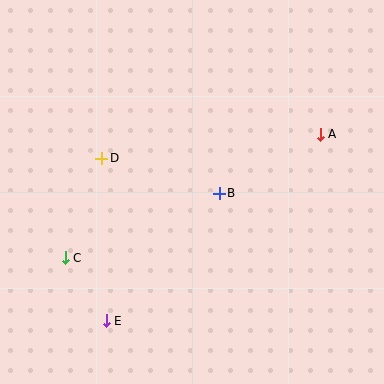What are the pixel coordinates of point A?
Point A is at (320, 134).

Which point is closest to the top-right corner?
Point A is closest to the top-right corner.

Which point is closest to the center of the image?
Point B at (219, 193) is closest to the center.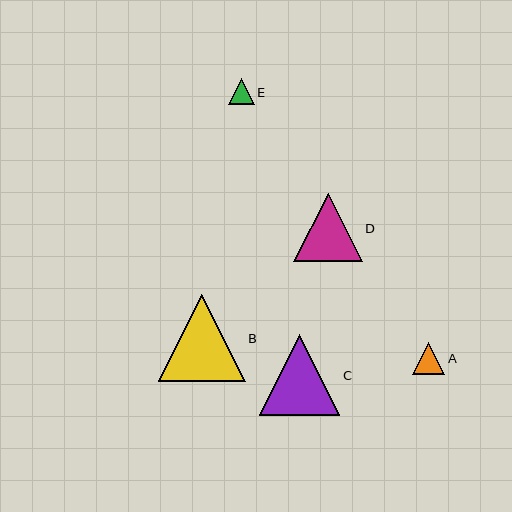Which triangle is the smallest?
Triangle E is the smallest with a size of approximately 26 pixels.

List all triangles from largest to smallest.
From largest to smallest: B, C, D, A, E.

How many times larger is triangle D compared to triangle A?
Triangle D is approximately 2.1 times the size of triangle A.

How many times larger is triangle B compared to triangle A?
Triangle B is approximately 2.7 times the size of triangle A.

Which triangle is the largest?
Triangle B is the largest with a size of approximately 87 pixels.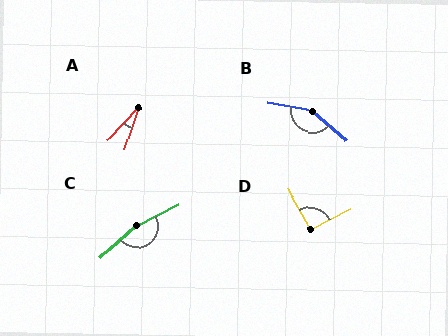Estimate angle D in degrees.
Approximately 93 degrees.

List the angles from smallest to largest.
A (25°), D (93°), B (149°), C (164°).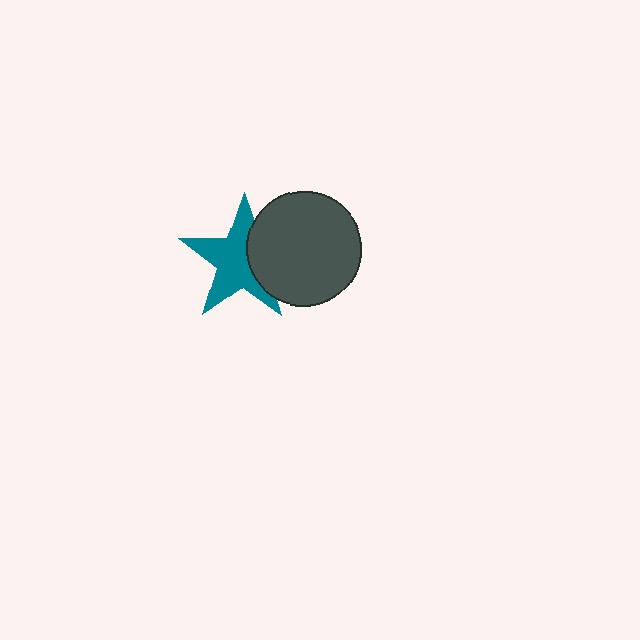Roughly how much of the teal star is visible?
Most of it is visible (roughly 67%).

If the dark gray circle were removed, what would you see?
You would see the complete teal star.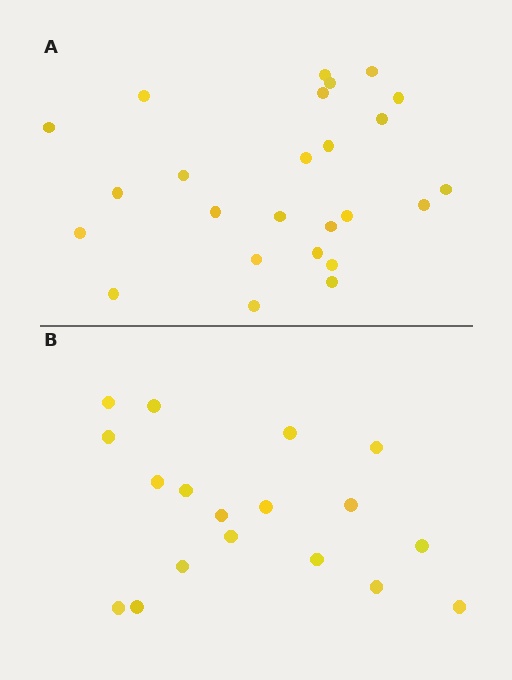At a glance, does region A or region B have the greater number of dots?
Region A (the top region) has more dots.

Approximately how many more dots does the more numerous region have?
Region A has roughly 8 or so more dots than region B.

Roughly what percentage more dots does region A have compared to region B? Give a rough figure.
About 40% more.